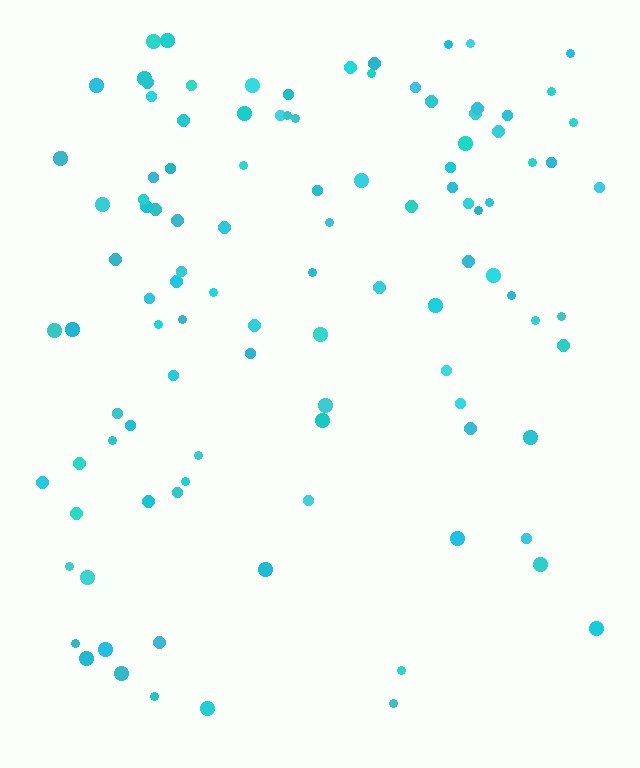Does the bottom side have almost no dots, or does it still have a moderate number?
Still a moderate number, just noticeably fewer than the top.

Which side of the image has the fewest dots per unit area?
The bottom.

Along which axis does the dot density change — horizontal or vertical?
Vertical.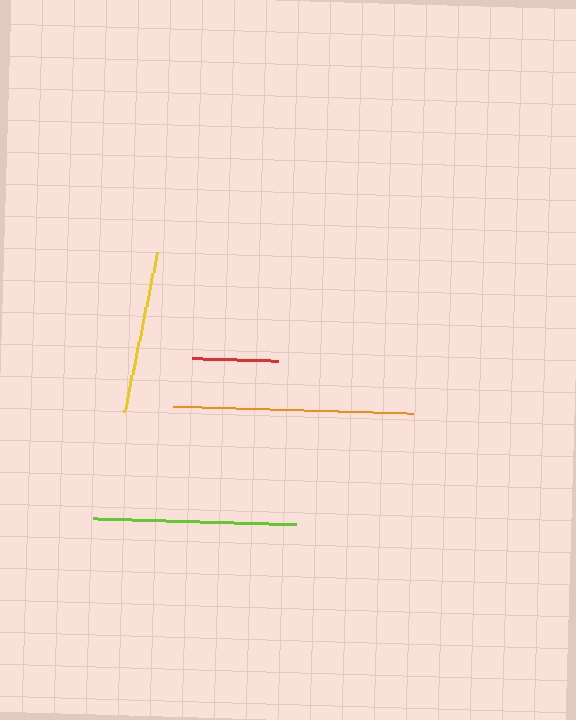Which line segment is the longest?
The orange line is the longest at approximately 241 pixels.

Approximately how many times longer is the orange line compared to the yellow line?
The orange line is approximately 1.5 times the length of the yellow line.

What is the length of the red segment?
The red segment is approximately 86 pixels long.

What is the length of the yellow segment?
The yellow segment is approximately 163 pixels long.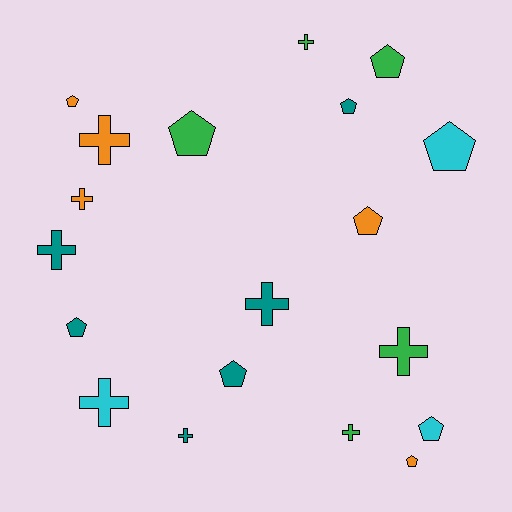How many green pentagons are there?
There are 2 green pentagons.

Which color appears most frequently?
Teal, with 6 objects.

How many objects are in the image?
There are 19 objects.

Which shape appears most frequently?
Pentagon, with 10 objects.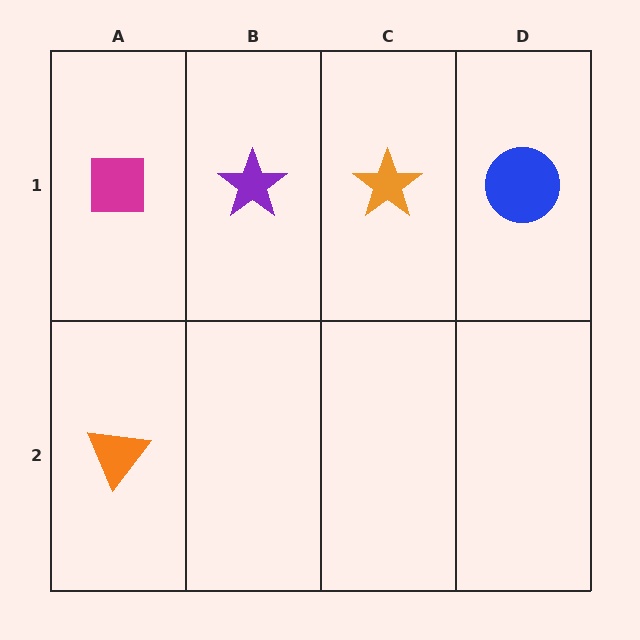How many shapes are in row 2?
1 shape.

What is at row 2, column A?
An orange triangle.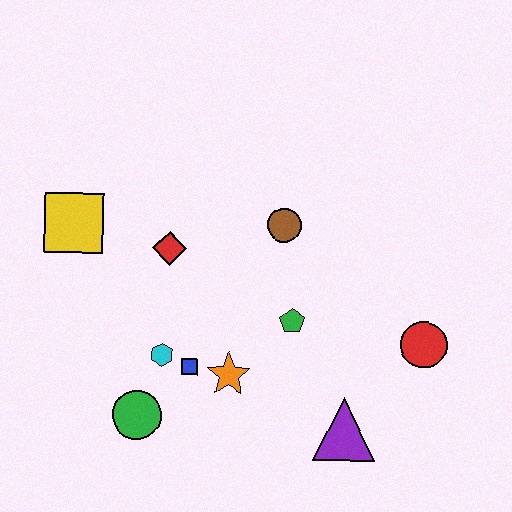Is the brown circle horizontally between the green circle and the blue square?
No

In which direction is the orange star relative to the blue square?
The orange star is to the right of the blue square.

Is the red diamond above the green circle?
Yes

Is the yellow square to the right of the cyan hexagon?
No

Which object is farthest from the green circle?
The red circle is farthest from the green circle.